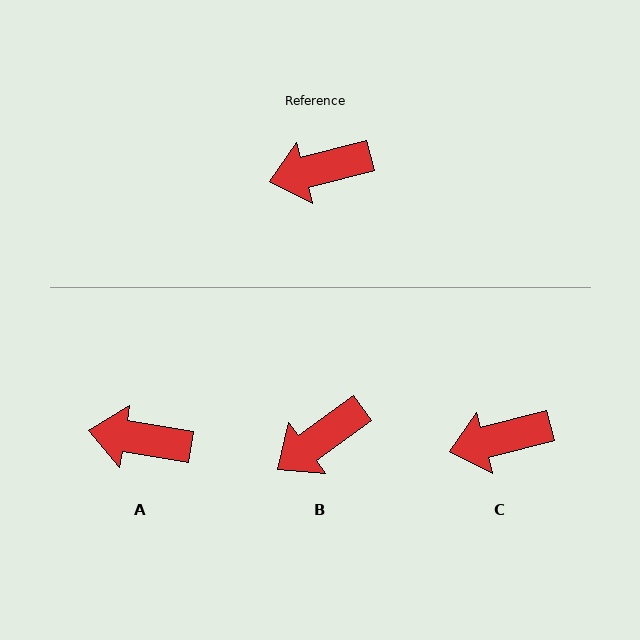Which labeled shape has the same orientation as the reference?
C.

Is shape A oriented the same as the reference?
No, it is off by about 24 degrees.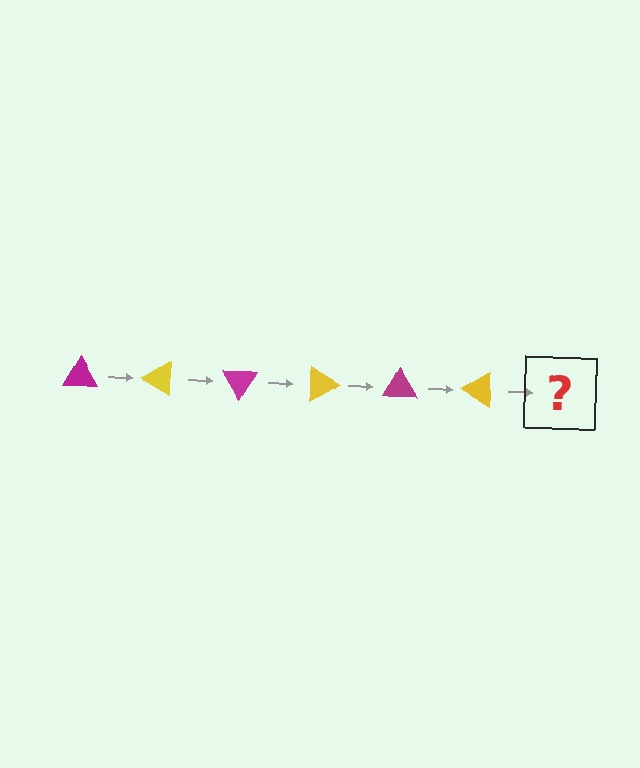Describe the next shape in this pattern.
It should be a magenta triangle, rotated 180 degrees from the start.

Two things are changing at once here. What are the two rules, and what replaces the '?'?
The two rules are that it rotates 30 degrees each step and the color cycles through magenta and yellow. The '?' should be a magenta triangle, rotated 180 degrees from the start.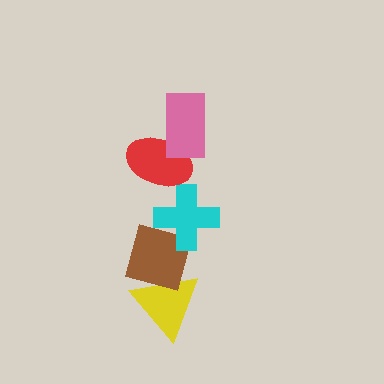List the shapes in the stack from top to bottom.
From top to bottom: the pink rectangle, the red ellipse, the cyan cross, the brown square, the yellow triangle.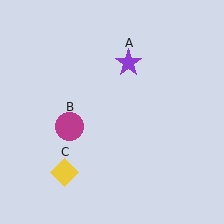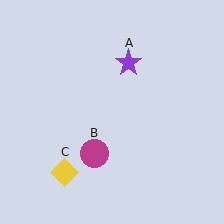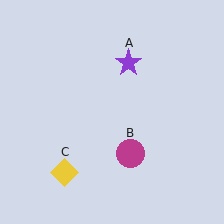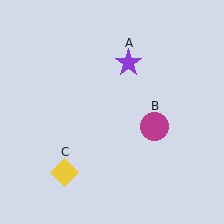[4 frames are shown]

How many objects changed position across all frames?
1 object changed position: magenta circle (object B).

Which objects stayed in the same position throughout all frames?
Purple star (object A) and yellow diamond (object C) remained stationary.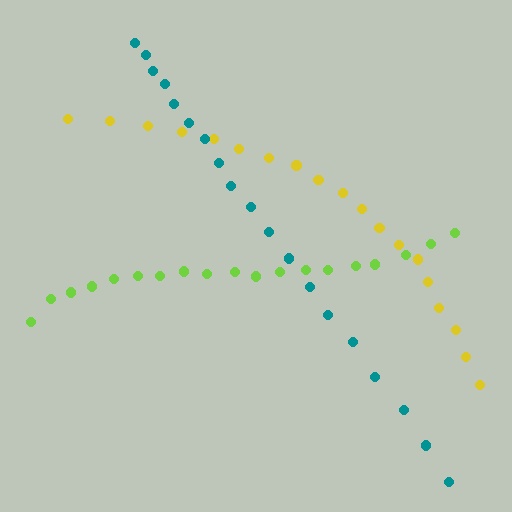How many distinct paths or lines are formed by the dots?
There are 3 distinct paths.